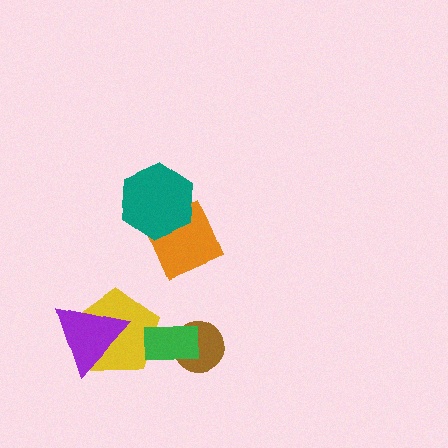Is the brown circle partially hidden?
Yes, it is partially covered by another shape.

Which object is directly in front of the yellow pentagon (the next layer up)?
The purple triangle is directly in front of the yellow pentagon.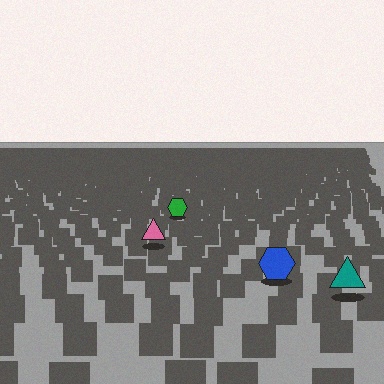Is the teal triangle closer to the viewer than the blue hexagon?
Yes. The teal triangle is closer — you can tell from the texture gradient: the ground texture is coarser near it.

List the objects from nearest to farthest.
From nearest to farthest: the teal triangle, the blue hexagon, the pink triangle, the green hexagon.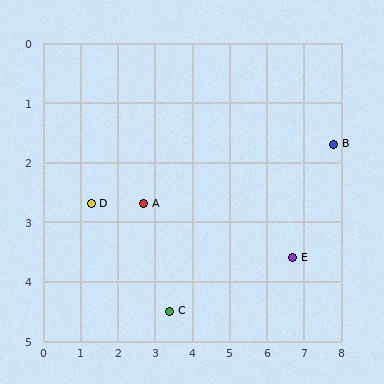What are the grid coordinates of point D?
Point D is at approximately (1.3, 2.7).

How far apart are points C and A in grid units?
Points C and A are about 1.9 grid units apart.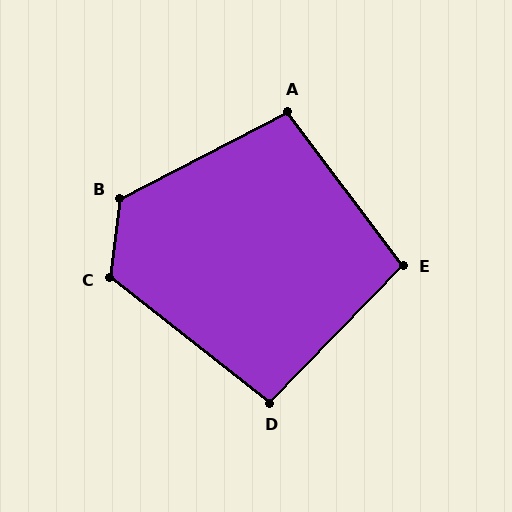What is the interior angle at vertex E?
Approximately 99 degrees (obtuse).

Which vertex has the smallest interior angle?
D, at approximately 96 degrees.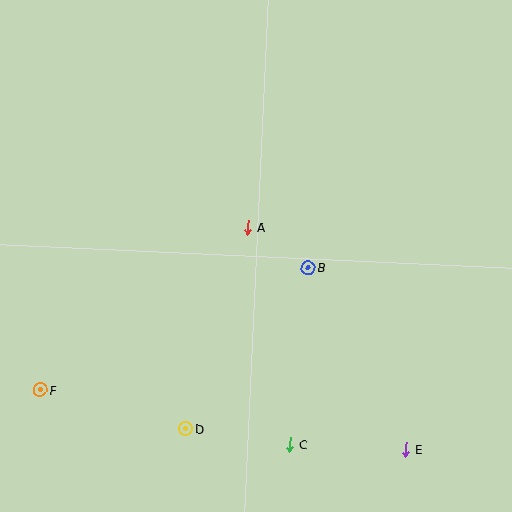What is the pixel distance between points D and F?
The distance between D and F is 150 pixels.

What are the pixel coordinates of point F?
Point F is at (41, 390).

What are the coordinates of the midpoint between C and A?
The midpoint between C and A is at (269, 336).